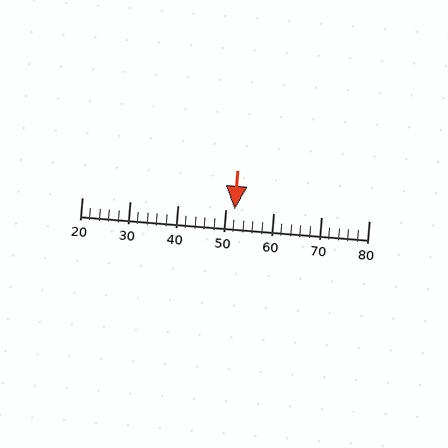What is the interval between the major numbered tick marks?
The major tick marks are spaced 10 units apart.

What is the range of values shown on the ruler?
The ruler shows values from 20 to 80.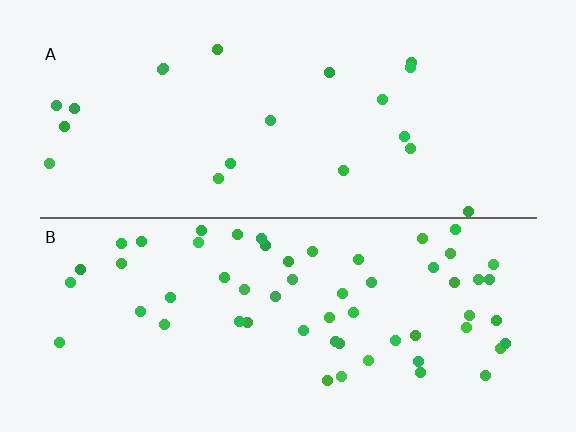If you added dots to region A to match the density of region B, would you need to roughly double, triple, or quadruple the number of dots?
Approximately triple.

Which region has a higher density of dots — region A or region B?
B (the bottom).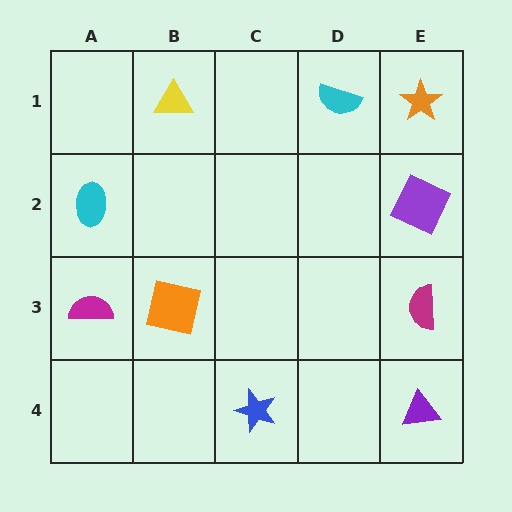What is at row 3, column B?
An orange square.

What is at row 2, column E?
A purple square.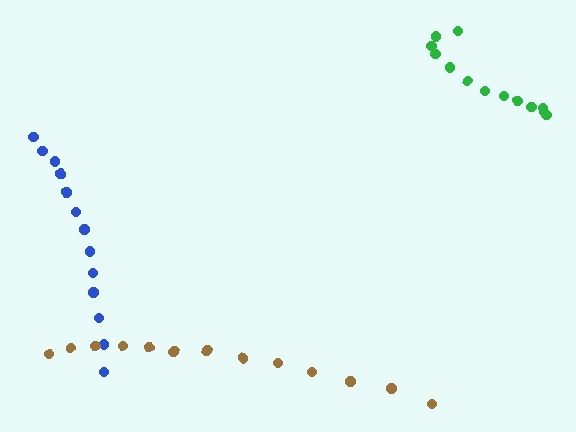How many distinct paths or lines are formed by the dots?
There are 3 distinct paths.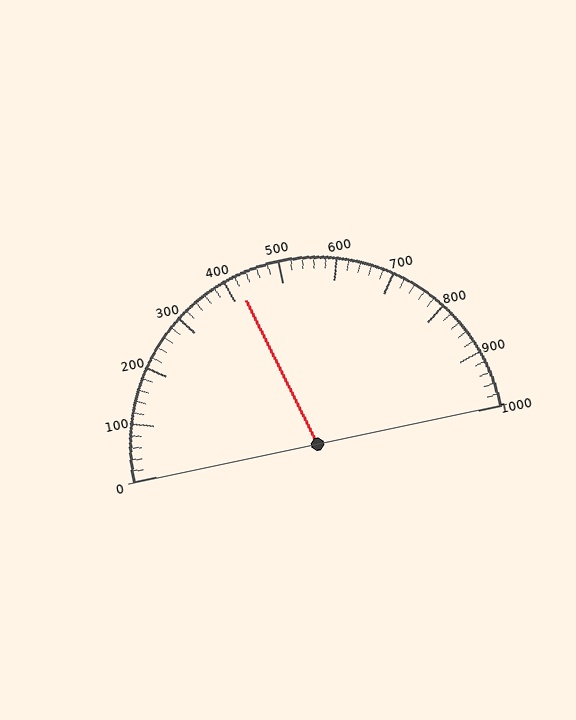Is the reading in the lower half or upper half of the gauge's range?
The reading is in the lower half of the range (0 to 1000).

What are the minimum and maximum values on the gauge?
The gauge ranges from 0 to 1000.